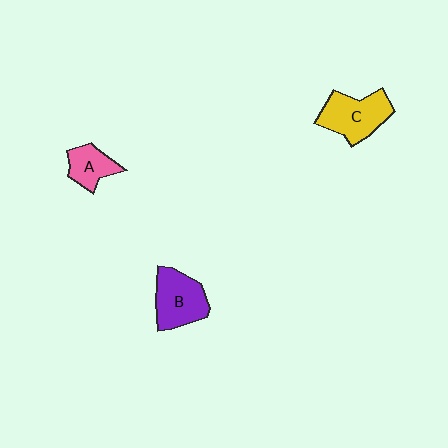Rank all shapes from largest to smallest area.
From largest to smallest: C (yellow), B (purple), A (pink).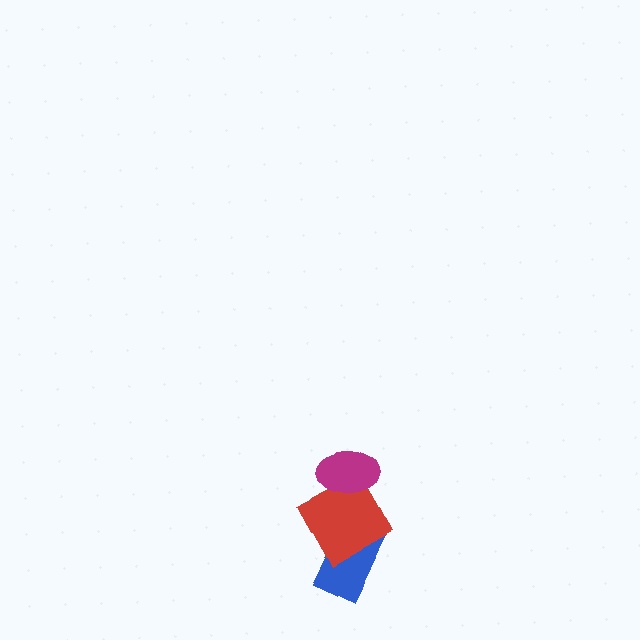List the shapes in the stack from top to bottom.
From top to bottom: the magenta ellipse, the red square, the blue rectangle.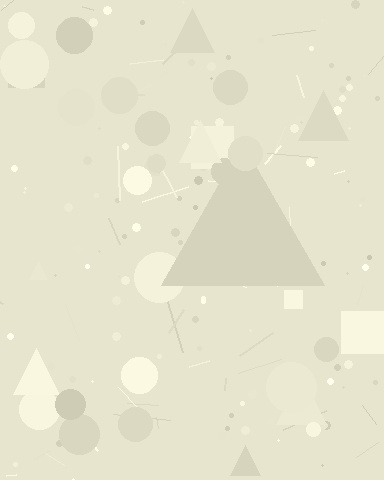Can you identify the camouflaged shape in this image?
The camouflaged shape is a triangle.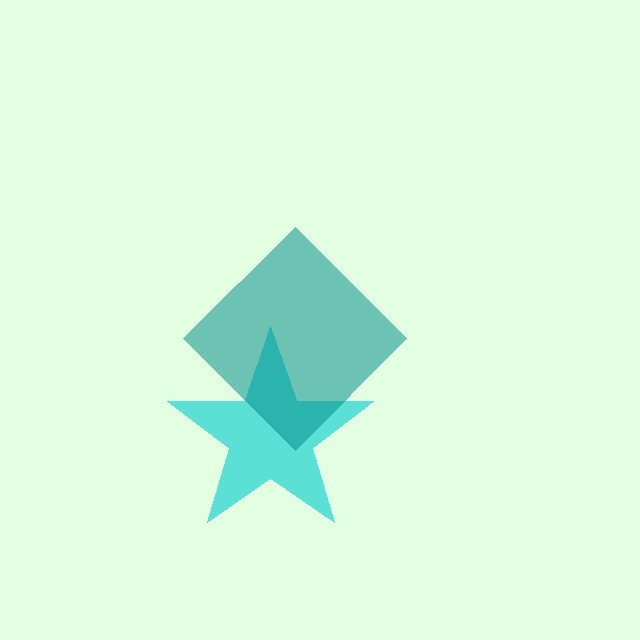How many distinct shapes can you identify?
There are 2 distinct shapes: a cyan star, a teal diamond.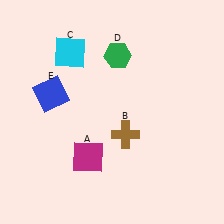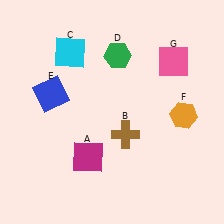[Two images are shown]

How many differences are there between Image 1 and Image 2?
There are 2 differences between the two images.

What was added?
An orange hexagon (F), a pink square (G) were added in Image 2.